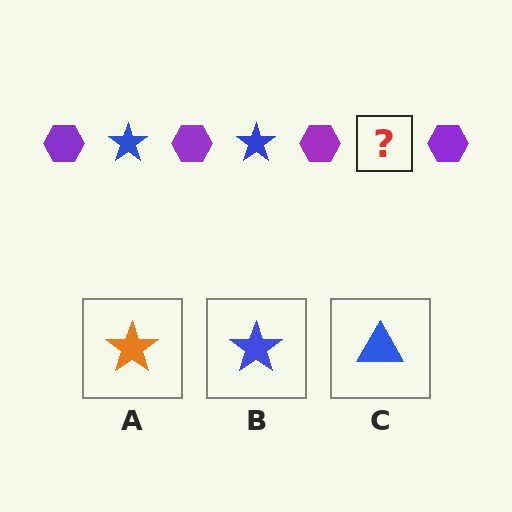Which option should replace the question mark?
Option B.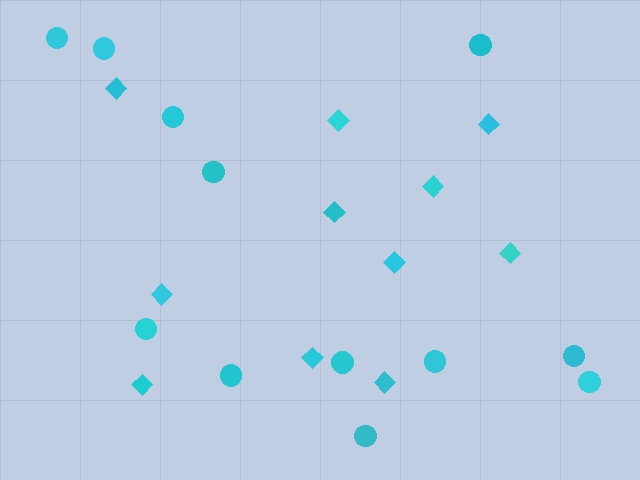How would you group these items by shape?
There are 2 groups: one group of diamonds (11) and one group of circles (12).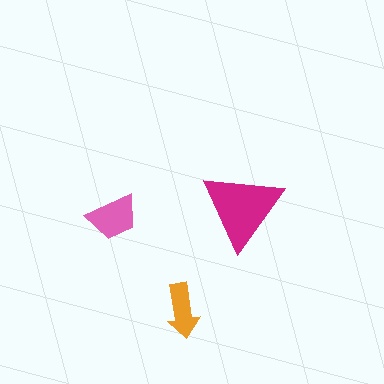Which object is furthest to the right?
The magenta triangle is rightmost.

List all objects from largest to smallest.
The magenta triangle, the pink trapezoid, the orange arrow.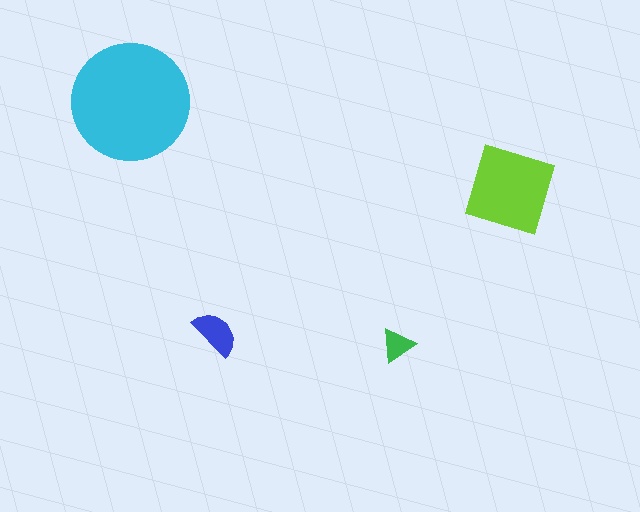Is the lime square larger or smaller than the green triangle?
Larger.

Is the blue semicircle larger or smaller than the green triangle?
Larger.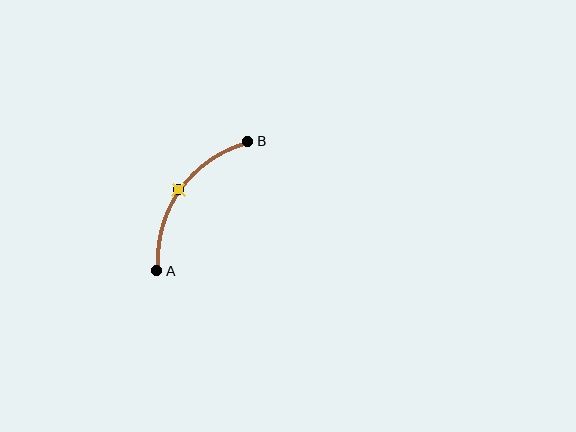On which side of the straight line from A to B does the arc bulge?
The arc bulges above and to the left of the straight line connecting A and B.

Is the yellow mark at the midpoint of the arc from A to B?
Yes. The yellow mark lies on the arc at equal arc-length from both A and B — it is the arc midpoint.